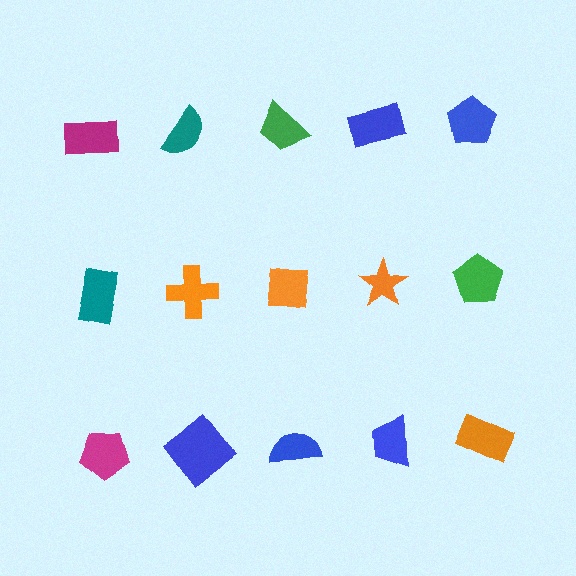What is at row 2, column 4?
An orange star.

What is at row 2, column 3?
An orange square.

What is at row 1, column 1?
A magenta rectangle.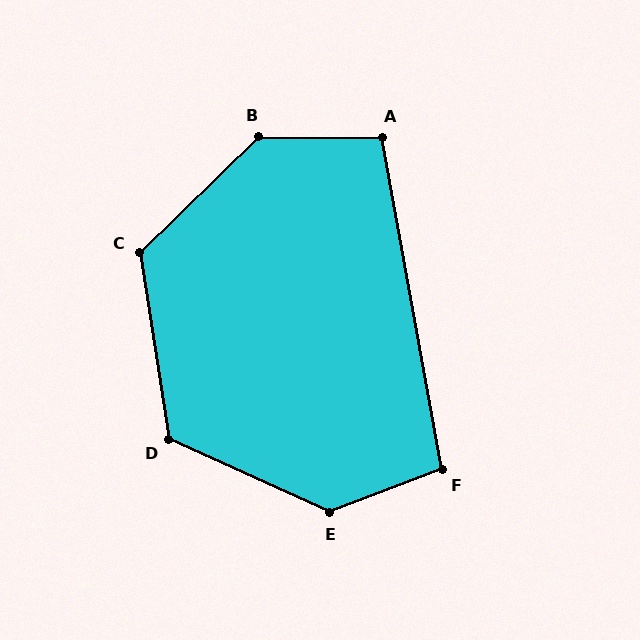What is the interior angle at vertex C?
Approximately 125 degrees (obtuse).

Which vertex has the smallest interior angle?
A, at approximately 100 degrees.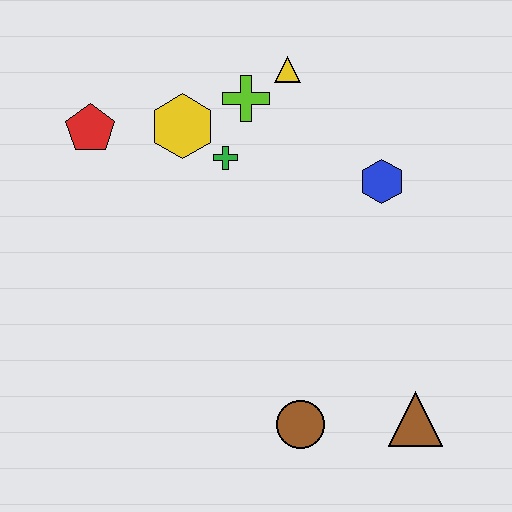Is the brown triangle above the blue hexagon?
No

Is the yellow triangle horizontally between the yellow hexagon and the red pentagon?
No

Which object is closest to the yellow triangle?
The lime cross is closest to the yellow triangle.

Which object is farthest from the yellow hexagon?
The brown triangle is farthest from the yellow hexagon.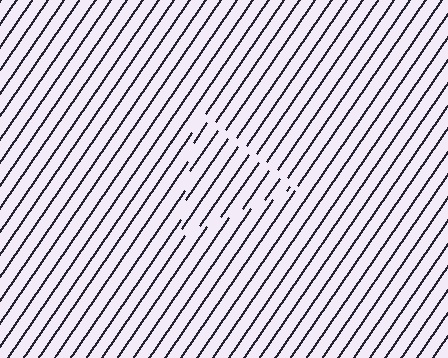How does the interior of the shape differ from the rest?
The interior of the shape contains the same grating, shifted by half a period — the contour is defined by the phase discontinuity where line-ends from the inner and outer gratings abut.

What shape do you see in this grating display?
An illusory triangle. The interior of the shape contains the same grating, shifted by half a period — the contour is defined by the phase discontinuity where line-ends from the inner and outer gratings abut.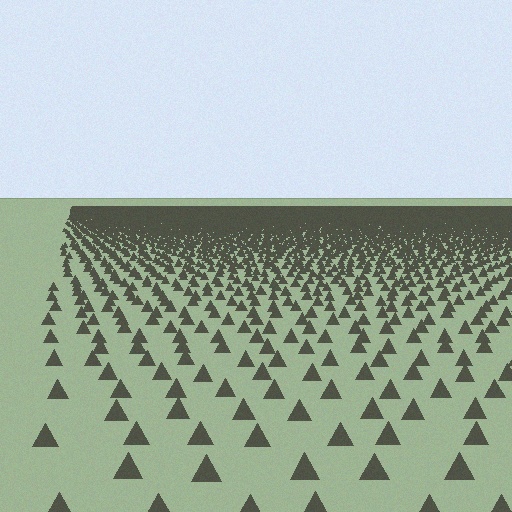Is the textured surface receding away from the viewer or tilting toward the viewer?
The surface is receding away from the viewer. Texture elements get smaller and denser toward the top.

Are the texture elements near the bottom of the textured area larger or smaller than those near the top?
Larger. Near the bottom, elements are closer to the viewer and appear at a bigger on-screen size.